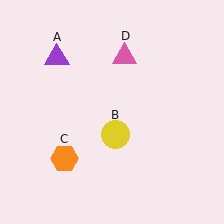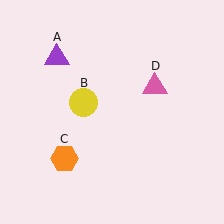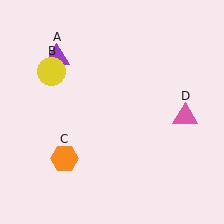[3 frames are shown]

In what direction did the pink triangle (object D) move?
The pink triangle (object D) moved down and to the right.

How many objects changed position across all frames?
2 objects changed position: yellow circle (object B), pink triangle (object D).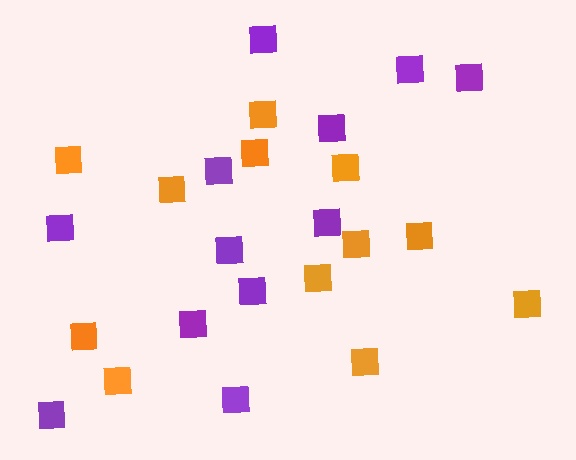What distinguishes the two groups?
There are 2 groups: one group of purple squares (12) and one group of orange squares (12).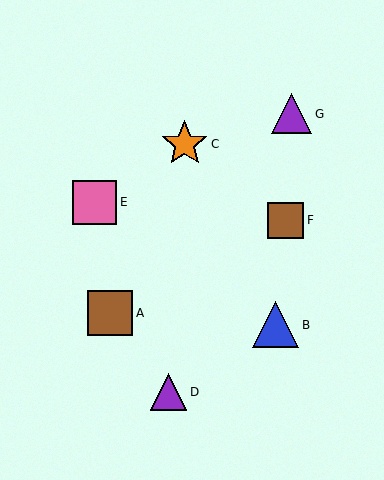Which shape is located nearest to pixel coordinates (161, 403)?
The purple triangle (labeled D) at (168, 392) is nearest to that location.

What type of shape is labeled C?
Shape C is an orange star.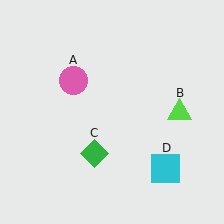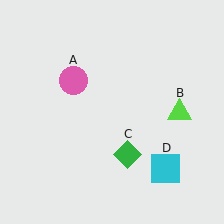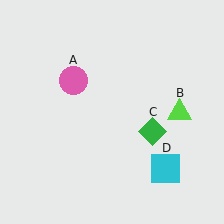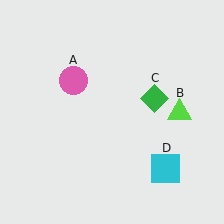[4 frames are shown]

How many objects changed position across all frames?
1 object changed position: green diamond (object C).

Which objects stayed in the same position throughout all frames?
Pink circle (object A) and lime triangle (object B) and cyan square (object D) remained stationary.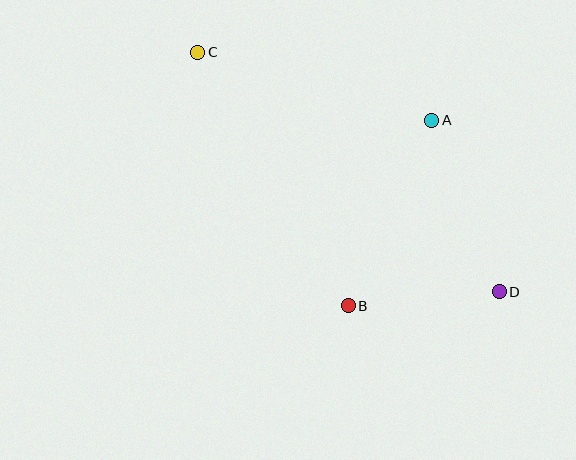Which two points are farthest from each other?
Points C and D are farthest from each other.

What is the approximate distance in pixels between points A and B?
The distance between A and B is approximately 203 pixels.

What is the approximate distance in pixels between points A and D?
The distance between A and D is approximately 184 pixels.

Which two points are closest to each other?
Points B and D are closest to each other.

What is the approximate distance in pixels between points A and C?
The distance between A and C is approximately 244 pixels.